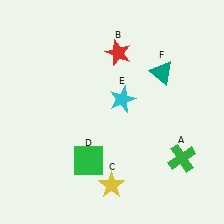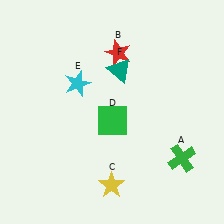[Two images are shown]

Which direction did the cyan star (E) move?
The cyan star (E) moved left.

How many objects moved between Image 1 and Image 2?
3 objects moved between the two images.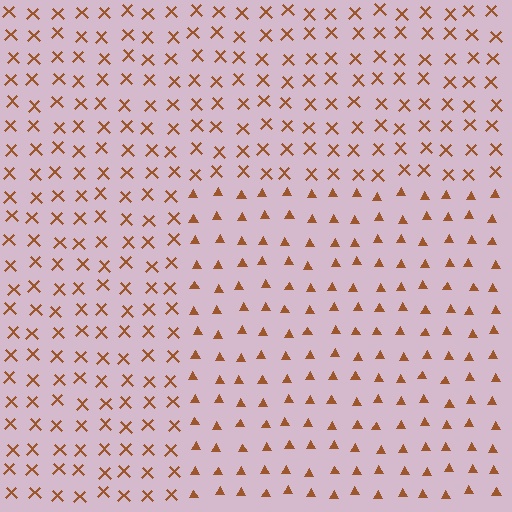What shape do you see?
I see a rectangle.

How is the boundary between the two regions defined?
The boundary is defined by a change in element shape: triangles inside vs. X marks outside. All elements share the same color and spacing.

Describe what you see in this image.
The image is filled with small brown elements arranged in a uniform grid. A rectangle-shaped region contains triangles, while the surrounding area contains X marks. The boundary is defined purely by the change in element shape.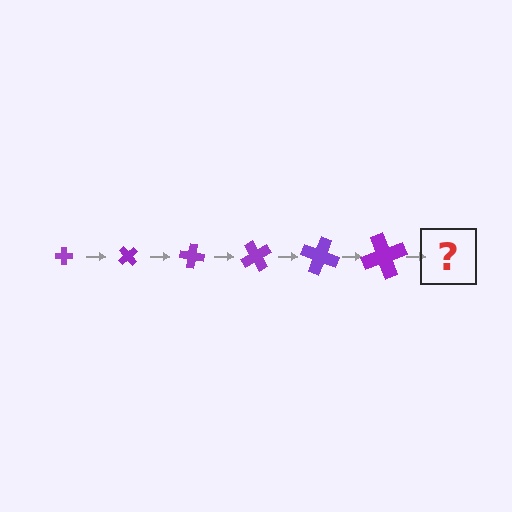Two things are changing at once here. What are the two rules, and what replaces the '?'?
The two rules are that the cross grows larger each step and it rotates 50 degrees each step. The '?' should be a cross, larger than the previous one and rotated 300 degrees from the start.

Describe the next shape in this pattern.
It should be a cross, larger than the previous one and rotated 300 degrees from the start.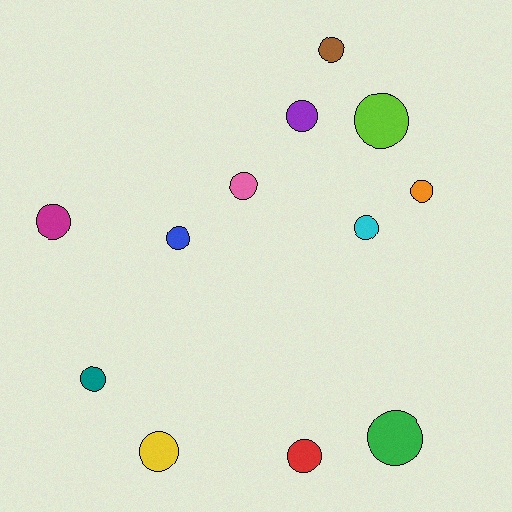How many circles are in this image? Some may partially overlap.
There are 12 circles.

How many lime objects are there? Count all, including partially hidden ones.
There is 1 lime object.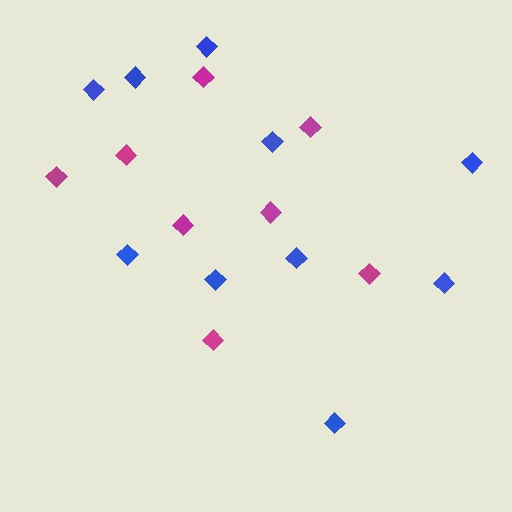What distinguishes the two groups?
There are 2 groups: one group of blue diamonds (10) and one group of magenta diamonds (8).